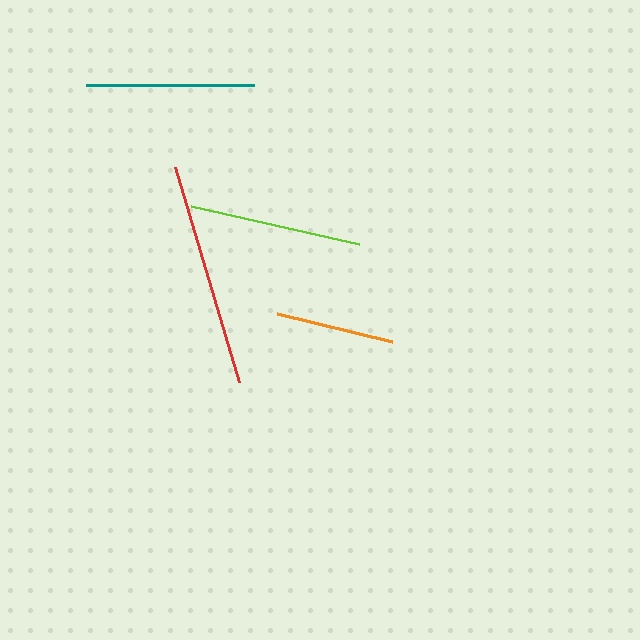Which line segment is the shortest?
The orange line is the shortest at approximately 118 pixels.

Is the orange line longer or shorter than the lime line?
The lime line is longer than the orange line.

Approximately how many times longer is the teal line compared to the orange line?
The teal line is approximately 1.4 times the length of the orange line.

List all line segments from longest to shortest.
From longest to shortest: red, lime, teal, orange.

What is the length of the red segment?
The red segment is approximately 224 pixels long.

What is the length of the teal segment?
The teal segment is approximately 168 pixels long.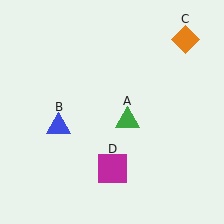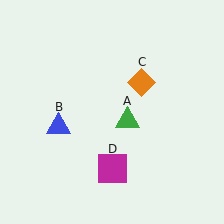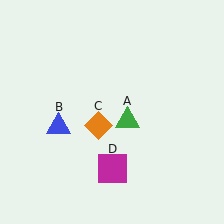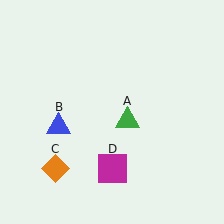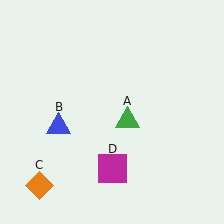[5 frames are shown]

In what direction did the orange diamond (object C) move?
The orange diamond (object C) moved down and to the left.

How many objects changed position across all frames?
1 object changed position: orange diamond (object C).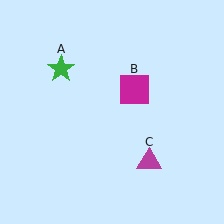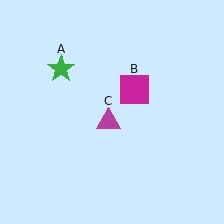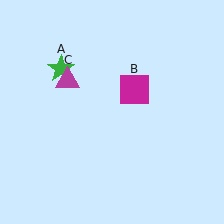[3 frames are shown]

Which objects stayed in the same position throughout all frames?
Green star (object A) and magenta square (object B) remained stationary.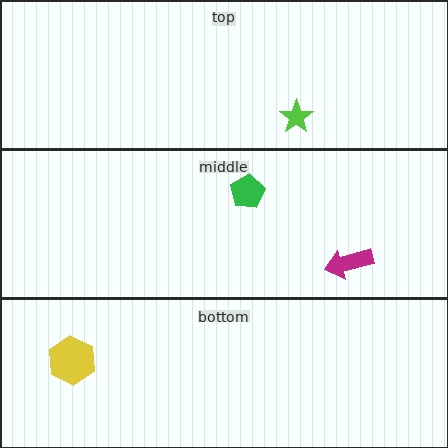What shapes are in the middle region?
The green pentagon, the magenta arrow.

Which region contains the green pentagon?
The middle region.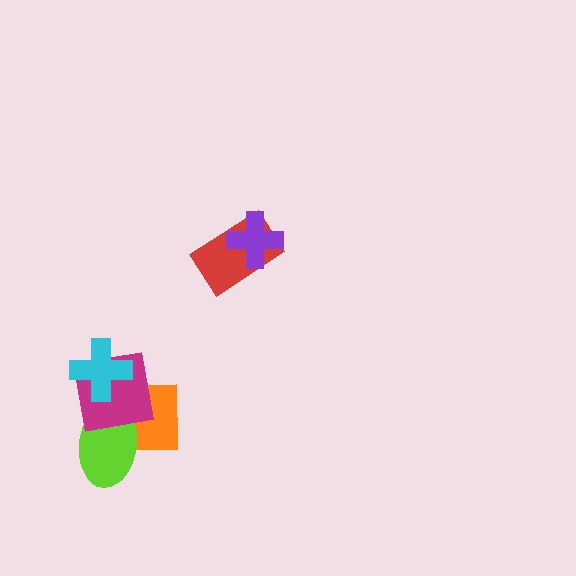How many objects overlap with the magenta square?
3 objects overlap with the magenta square.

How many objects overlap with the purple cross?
1 object overlaps with the purple cross.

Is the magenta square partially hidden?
Yes, it is partially covered by another shape.